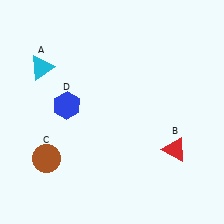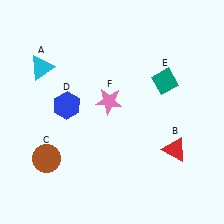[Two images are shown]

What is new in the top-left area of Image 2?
A pink star (F) was added in the top-left area of Image 2.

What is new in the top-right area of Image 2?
A teal diamond (E) was added in the top-right area of Image 2.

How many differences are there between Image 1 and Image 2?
There are 2 differences between the two images.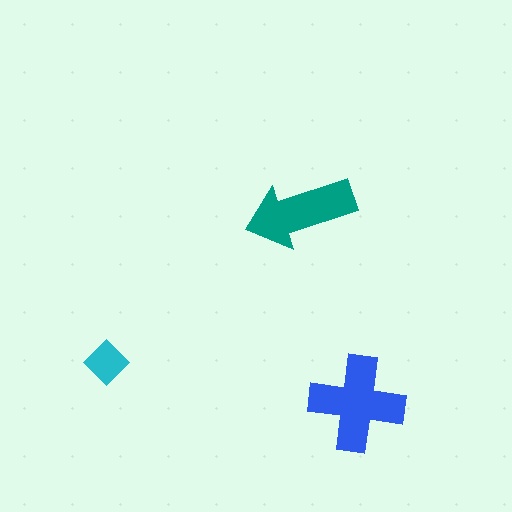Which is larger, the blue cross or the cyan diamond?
The blue cross.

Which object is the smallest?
The cyan diamond.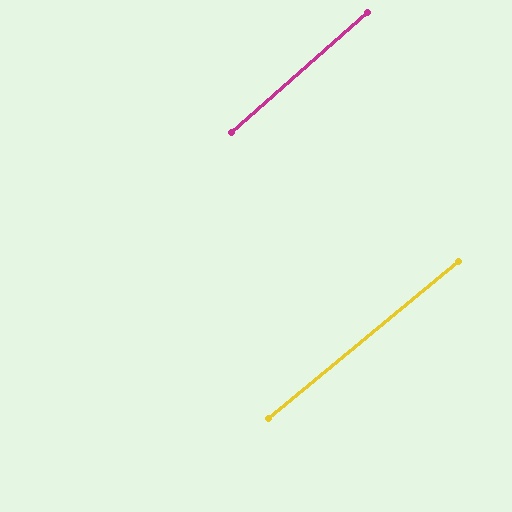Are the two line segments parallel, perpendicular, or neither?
Parallel — their directions differ by only 1.9°.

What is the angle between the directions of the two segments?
Approximately 2 degrees.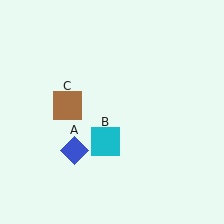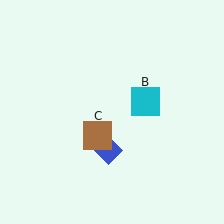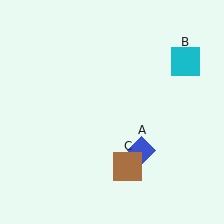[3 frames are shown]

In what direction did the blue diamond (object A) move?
The blue diamond (object A) moved right.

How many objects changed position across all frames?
3 objects changed position: blue diamond (object A), cyan square (object B), brown square (object C).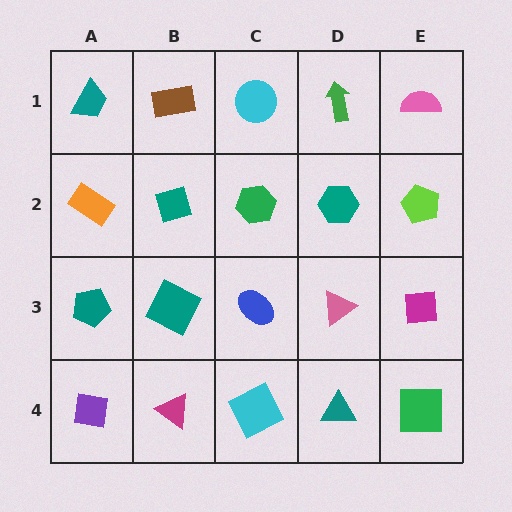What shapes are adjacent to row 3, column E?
A lime pentagon (row 2, column E), a green square (row 4, column E), a pink triangle (row 3, column D).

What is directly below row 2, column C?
A blue ellipse.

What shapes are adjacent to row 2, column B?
A brown rectangle (row 1, column B), a teal square (row 3, column B), an orange rectangle (row 2, column A), a green hexagon (row 2, column C).